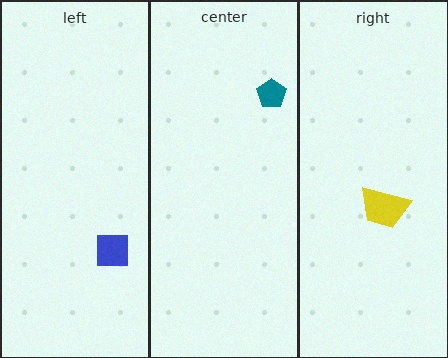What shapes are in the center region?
The teal pentagon.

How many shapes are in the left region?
1.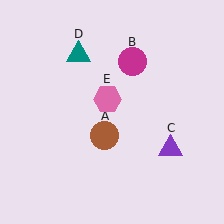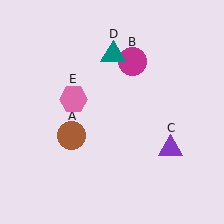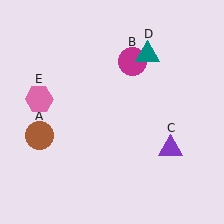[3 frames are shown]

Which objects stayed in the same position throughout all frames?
Magenta circle (object B) and purple triangle (object C) remained stationary.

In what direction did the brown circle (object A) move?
The brown circle (object A) moved left.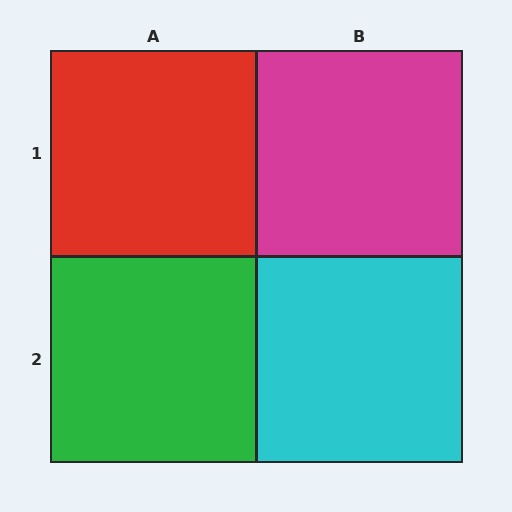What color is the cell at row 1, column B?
Magenta.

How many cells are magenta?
1 cell is magenta.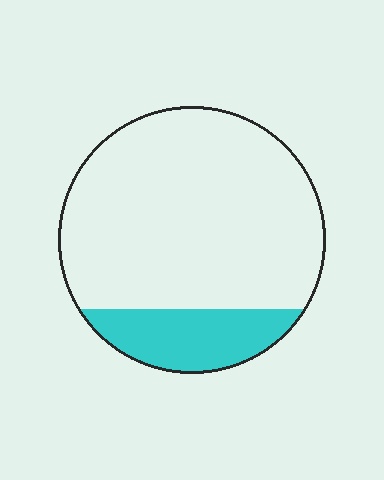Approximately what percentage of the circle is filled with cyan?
Approximately 20%.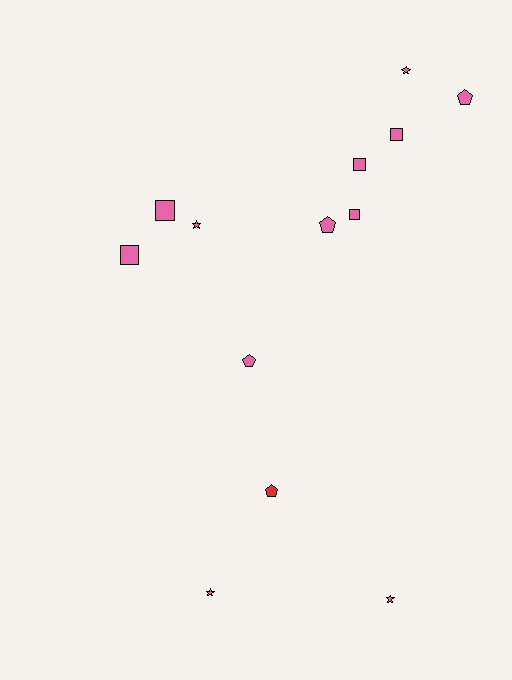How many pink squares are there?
There are 5 pink squares.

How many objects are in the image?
There are 13 objects.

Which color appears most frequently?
Pink, with 12 objects.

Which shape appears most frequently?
Square, with 5 objects.